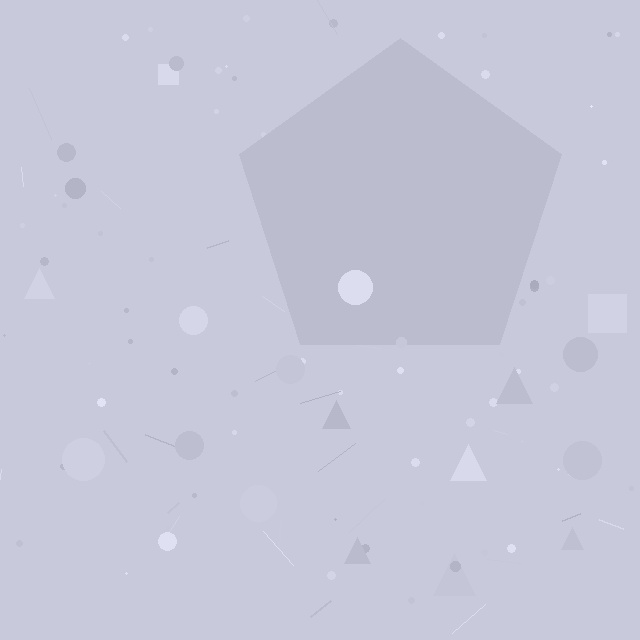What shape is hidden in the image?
A pentagon is hidden in the image.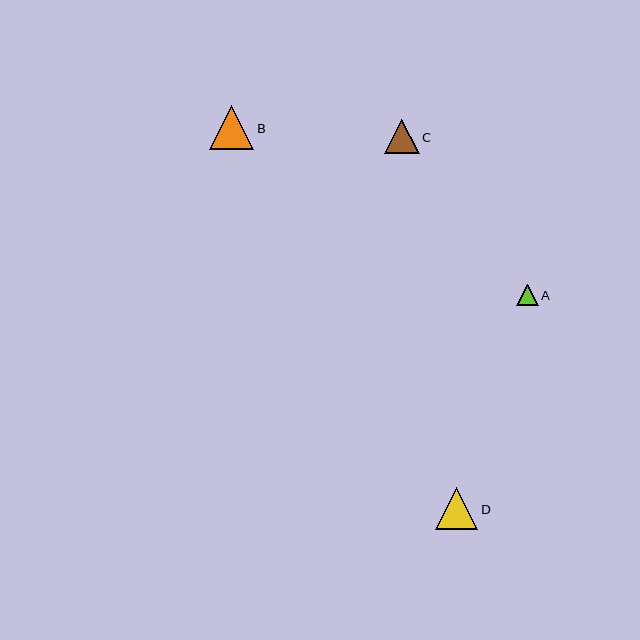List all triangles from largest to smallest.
From largest to smallest: B, D, C, A.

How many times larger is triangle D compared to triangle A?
Triangle D is approximately 2.0 times the size of triangle A.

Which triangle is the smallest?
Triangle A is the smallest with a size of approximately 22 pixels.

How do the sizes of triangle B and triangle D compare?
Triangle B and triangle D are approximately the same size.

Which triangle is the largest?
Triangle B is the largest with a size of approximately 44 pixels.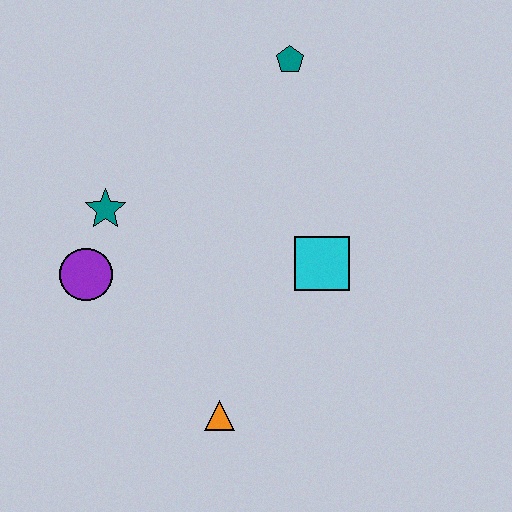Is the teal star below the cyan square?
No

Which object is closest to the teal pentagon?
The cyan square is closest to the teal pentagon.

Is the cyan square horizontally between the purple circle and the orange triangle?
No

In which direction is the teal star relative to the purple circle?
The teal star is above the purple circle.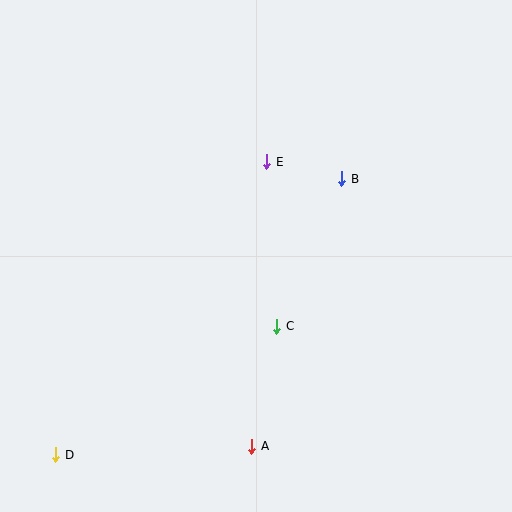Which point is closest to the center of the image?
Point C at (277, 326) is closest to the center.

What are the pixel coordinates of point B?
Point B is at (342, 179).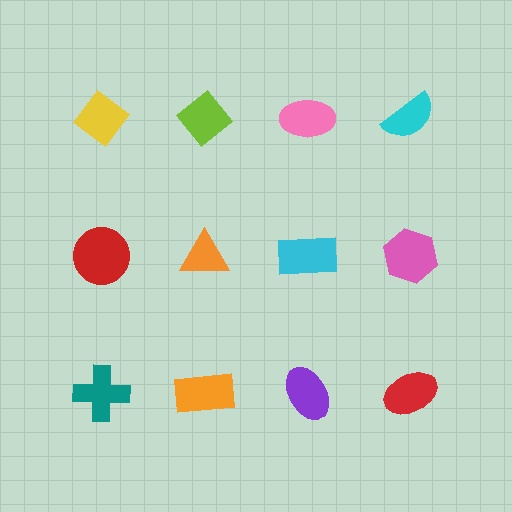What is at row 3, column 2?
An orange rectangle.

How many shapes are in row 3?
4 shapes.